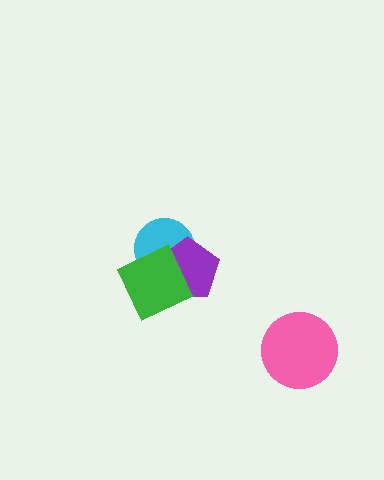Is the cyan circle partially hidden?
Yes, it is partially covered by another shape.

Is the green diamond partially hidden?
No, no other shape covers it.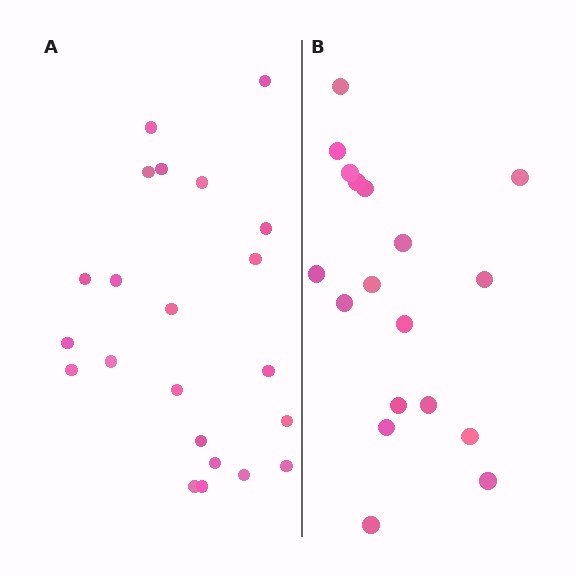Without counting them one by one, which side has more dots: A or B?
Region A (the left region) has more dots.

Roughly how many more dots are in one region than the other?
Region A has about 4 more dots than region B.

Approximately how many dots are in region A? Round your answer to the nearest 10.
About 20 dots. (The exact count is 22, which rounds to 20.)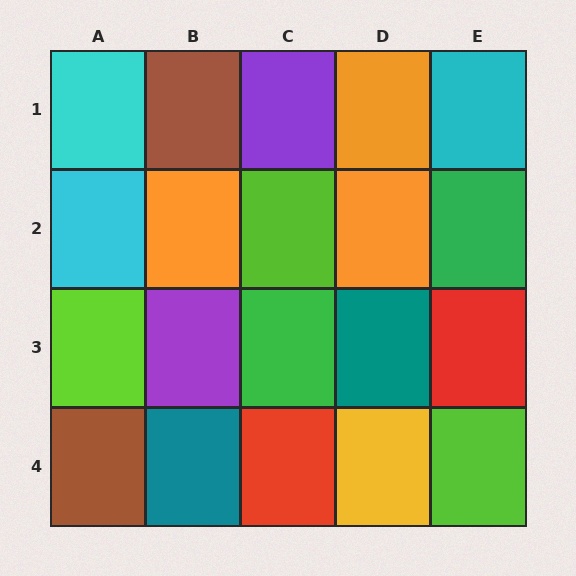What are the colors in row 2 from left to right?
Cyan, orange, lime, orange, green.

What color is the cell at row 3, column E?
Red.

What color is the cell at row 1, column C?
Purple.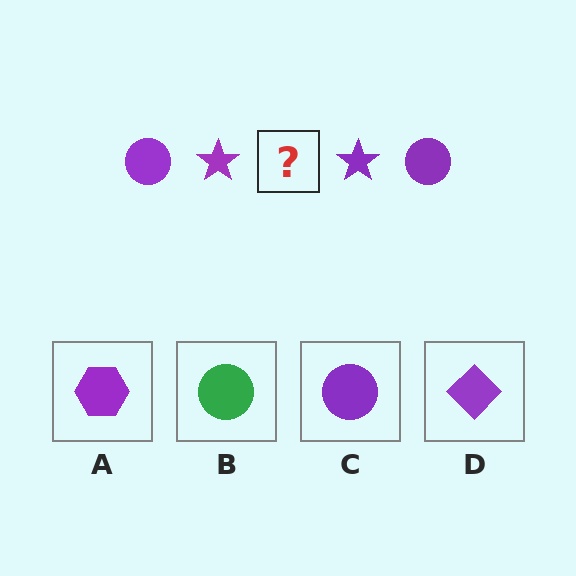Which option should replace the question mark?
Option C.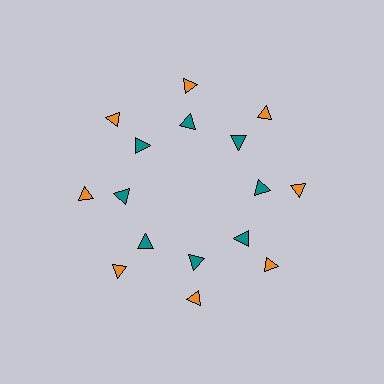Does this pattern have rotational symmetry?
Yes, this pattern has 8-fold rotational symmetry. It looks the same after rotating 45 degrees around the center.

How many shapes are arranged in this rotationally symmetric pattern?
There are 16 shapes, arranged in 8 groups of 2.